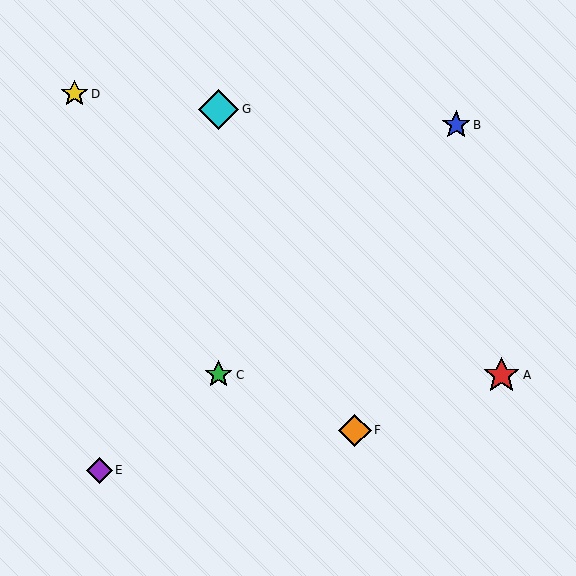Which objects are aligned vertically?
Objects C, G are aligned vertically.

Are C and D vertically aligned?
No, C is at x≈219 and D is at x≈75.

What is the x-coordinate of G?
Object G is at x≈219.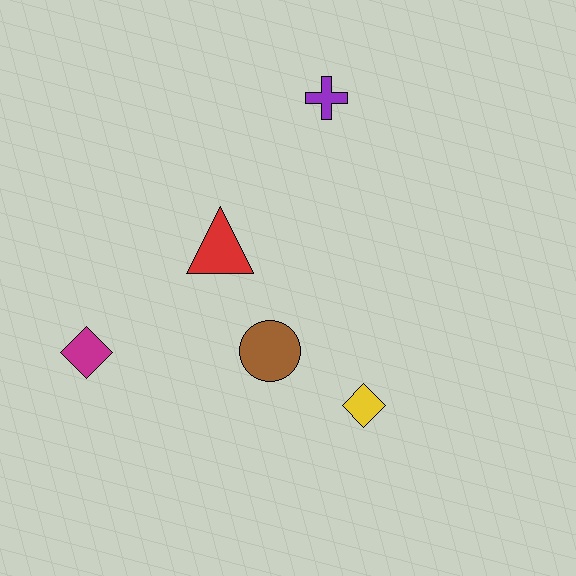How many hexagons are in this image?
There are no hexagons.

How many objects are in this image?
There are 5 objects.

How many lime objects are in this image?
There are no lime objects.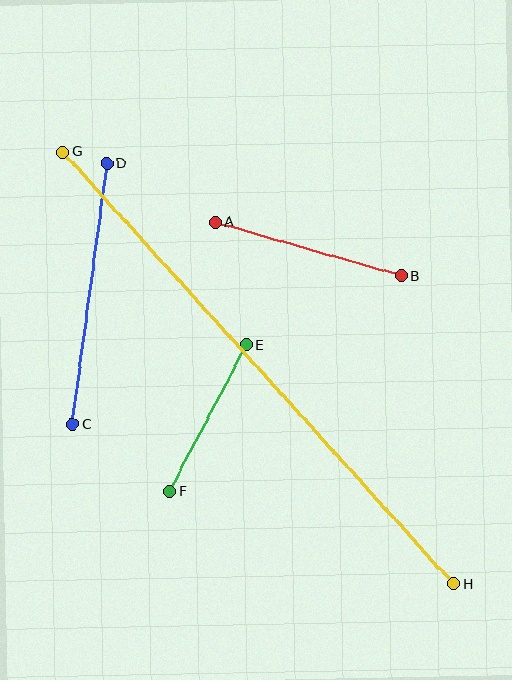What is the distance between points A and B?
The distance is approximately 194 pixels.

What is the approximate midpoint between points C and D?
The midpoint is at approximately (90, 294) pixels.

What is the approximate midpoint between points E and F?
The midpoint is at approximately (208, 418) pixels.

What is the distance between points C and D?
The distance is approximately 263 pixels.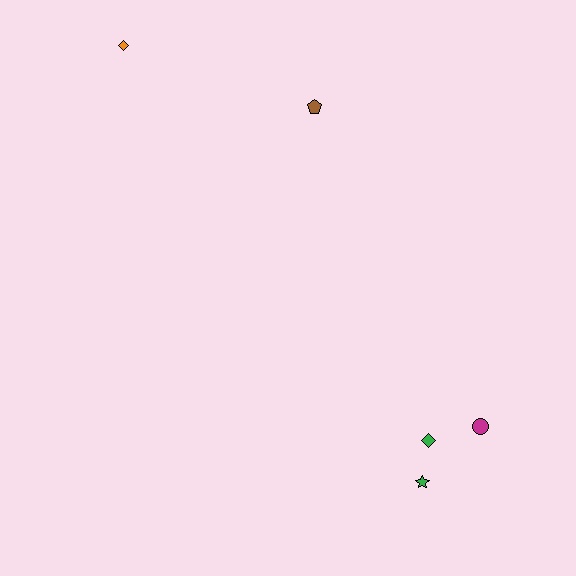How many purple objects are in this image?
There are no purple objects.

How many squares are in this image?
There are no squares.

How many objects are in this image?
There are 5 objects.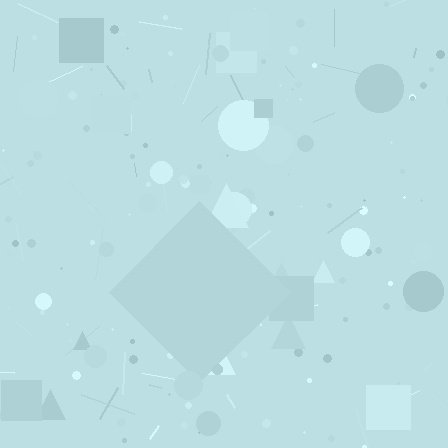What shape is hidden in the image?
A diamond is hidden in the image.